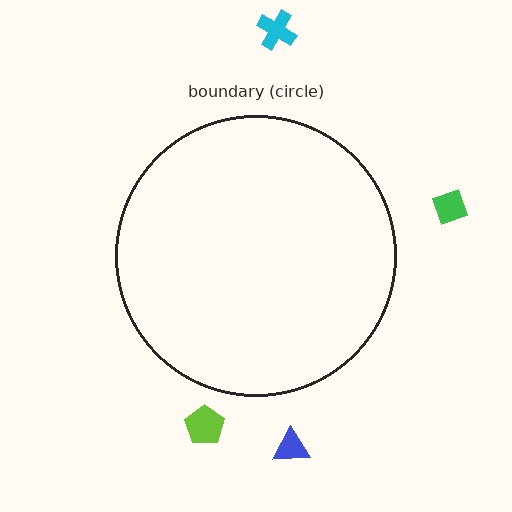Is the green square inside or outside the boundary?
Outside.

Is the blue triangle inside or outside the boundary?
Outside.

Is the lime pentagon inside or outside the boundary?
Outside.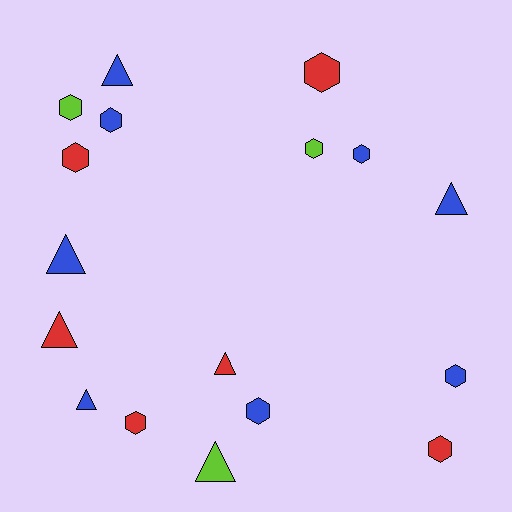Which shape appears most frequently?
Hexagon, with 10 objects.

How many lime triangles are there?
There is 1 lime triangle.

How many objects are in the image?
There are 17 objects.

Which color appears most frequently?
Blue, with 8 objects.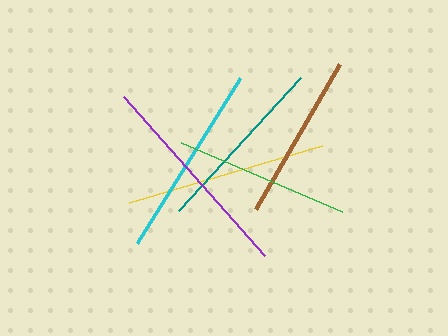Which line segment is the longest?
The purple line is the longest at approximately 212 pixels.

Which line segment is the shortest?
The brown line is the shortest at approximately 167 pixels.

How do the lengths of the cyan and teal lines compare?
The cyan and teal lines are approximately the same length.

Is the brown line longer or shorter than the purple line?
The purple line is longer than the brown line.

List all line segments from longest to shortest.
From longest to shortest: purple, yellow, cyan, teal, green, brown.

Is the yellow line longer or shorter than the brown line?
The yellow line is longer than the brown line.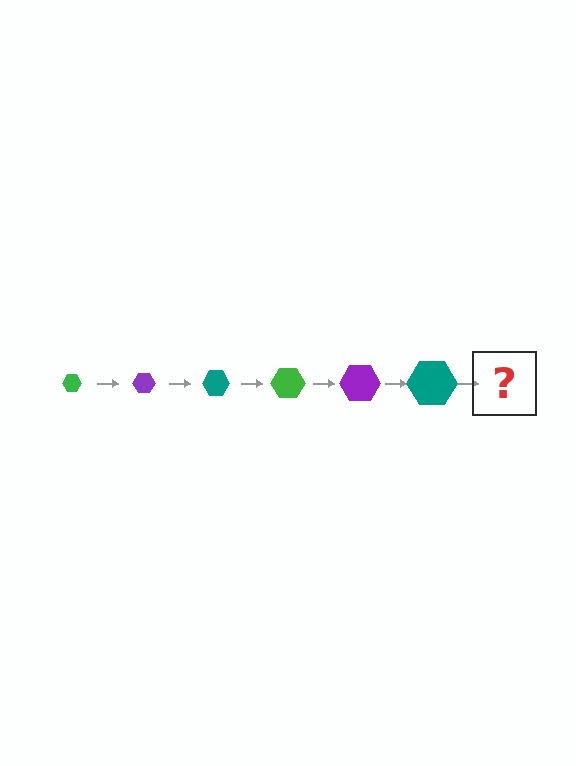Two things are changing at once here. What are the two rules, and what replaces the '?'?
The two rules are that the hexagon grows larger each step and the color cycles through green, purple, and teal. The '?' should be a green hexagon, larger than the previous one.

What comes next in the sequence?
The next element should be a green hexagon, larger than the previous one.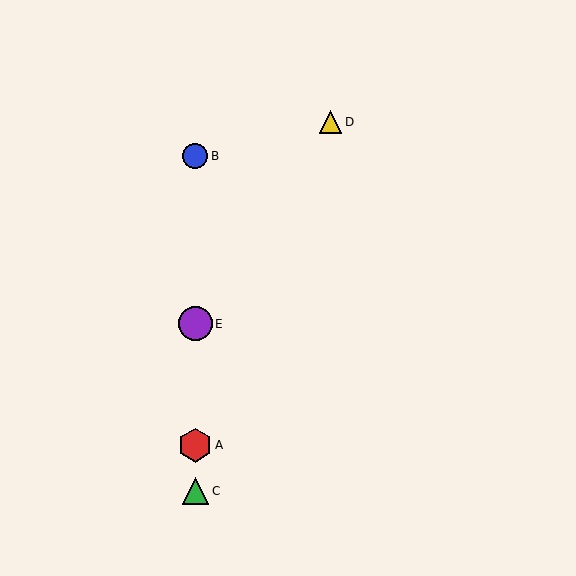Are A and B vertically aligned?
Yes, both are at x≈195.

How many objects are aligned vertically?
4 objects (A, B, C, E) are aligned vertically.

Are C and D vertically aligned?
No, C is at x≈195 and D is at x≈330.